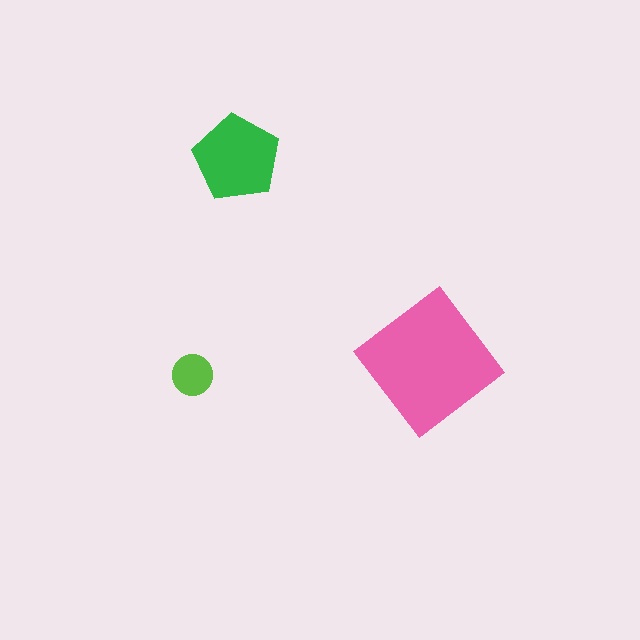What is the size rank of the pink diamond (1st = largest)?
1st.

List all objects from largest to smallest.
The pink diamond, the green pentagon, the lime circle.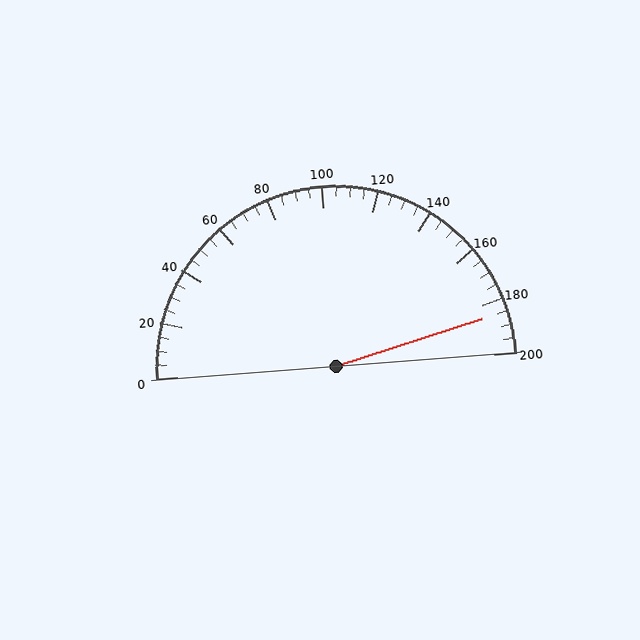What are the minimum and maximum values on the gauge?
The gauge ranges from 0 to 200.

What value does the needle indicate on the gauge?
The needle indicates approximately 185.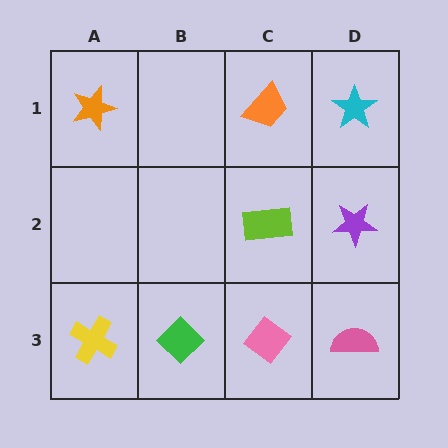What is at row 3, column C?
A pink diamond.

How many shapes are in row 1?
3 shapes.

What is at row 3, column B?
A green diamond.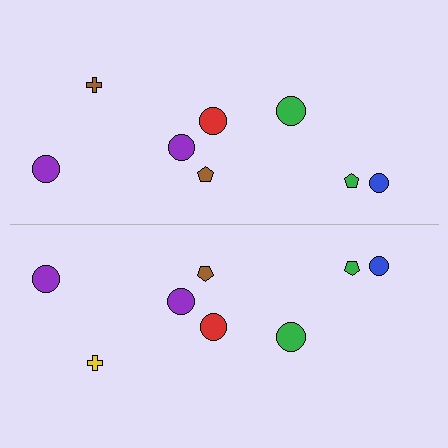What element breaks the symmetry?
The yellow cross on the bottom side breaks the symmetry — its mirror counterpart is brown.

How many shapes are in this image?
There are 16 shapes in this image.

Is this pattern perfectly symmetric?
No, the pattern is not perfectly symmetric. The yellow cross on the bottom side breaks the symmetry — its mirror counterpart is brown.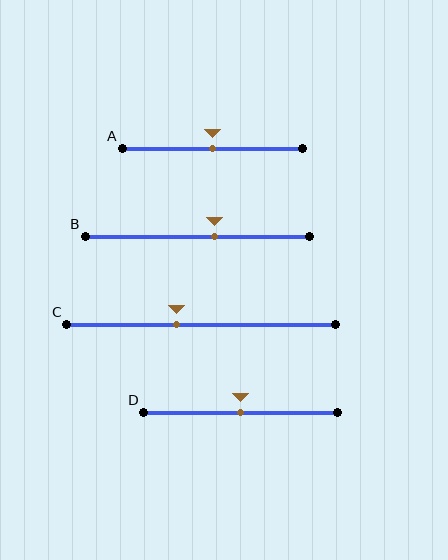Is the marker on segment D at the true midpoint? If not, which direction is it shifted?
Yes, the marker on segment D is at the true midpoint.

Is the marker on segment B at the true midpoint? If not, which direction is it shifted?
No, the marker on segment B is shifted to the right by about 8% of the segment length.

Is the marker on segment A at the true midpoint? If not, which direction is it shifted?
Yes, the marker on segment A is at the true midpoint.